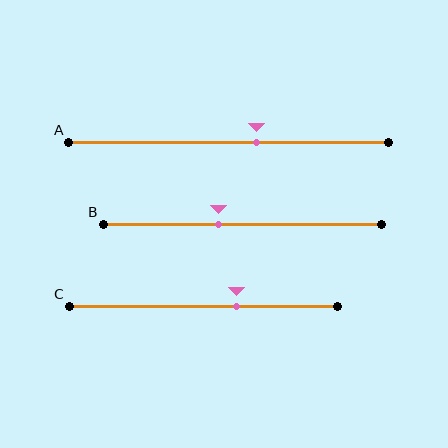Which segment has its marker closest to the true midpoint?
Segment B has its marker closest to the true midpoint.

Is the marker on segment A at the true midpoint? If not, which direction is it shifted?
No, the marker on segment A is shifted to the right by about 9% of the segment length.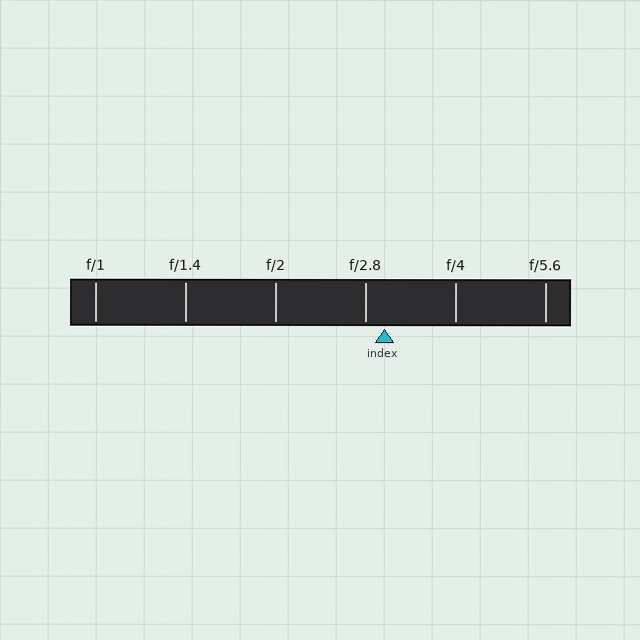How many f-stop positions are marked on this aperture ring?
There are 6 f-stop positions marked.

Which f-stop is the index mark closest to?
The index mark is closest to f/2.8.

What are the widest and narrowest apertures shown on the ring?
The widest aperture shown is f/1 and the narrowest is f/5.6.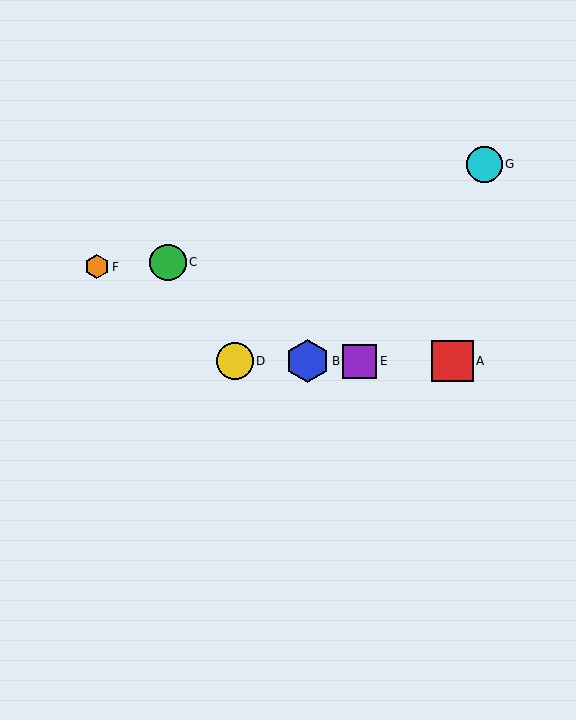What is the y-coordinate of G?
Object G is at y≈164.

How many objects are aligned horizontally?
4 objects (A, B, D, E) are aligned horizontally.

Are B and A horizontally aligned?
Yes, both are at y≈361.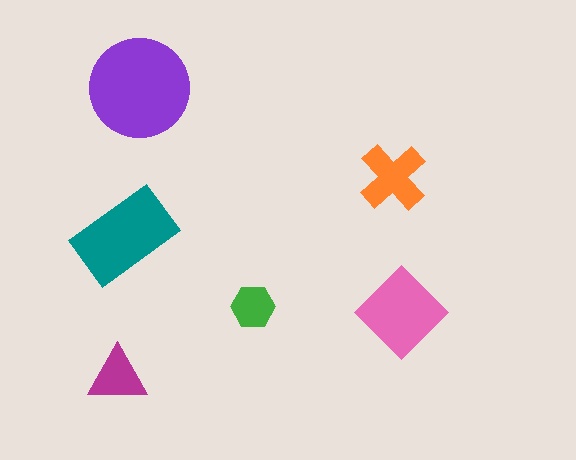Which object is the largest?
The purple circle.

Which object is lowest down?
The magenta triangle is bottommost.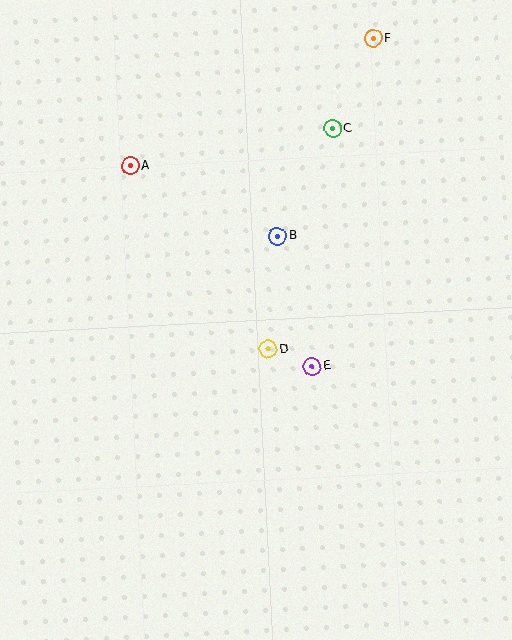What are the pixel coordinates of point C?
Point C is at (333, 129).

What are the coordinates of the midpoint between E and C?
The midpoint between E and C is at (322, 248).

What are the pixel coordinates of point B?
Point B is at (278, 236).